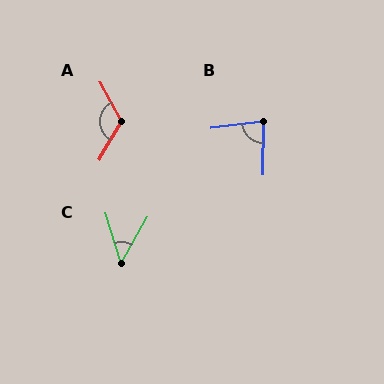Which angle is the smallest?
C, at approximately 47 degrees.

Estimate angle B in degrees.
Approximately 82 degrees.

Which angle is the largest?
A, at approximately 122 degrees.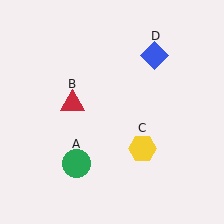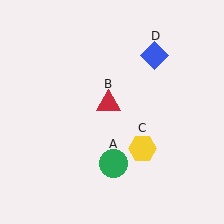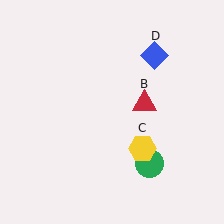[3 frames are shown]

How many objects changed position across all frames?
2 objects changed position: green circle (object A), red triangle (object B).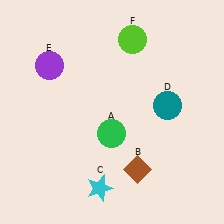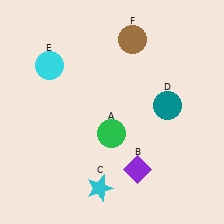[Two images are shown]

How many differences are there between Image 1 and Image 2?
There are 3 differences between the two images.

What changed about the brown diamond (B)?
In Image 1, B is brown. In Image 2, it changed to purple.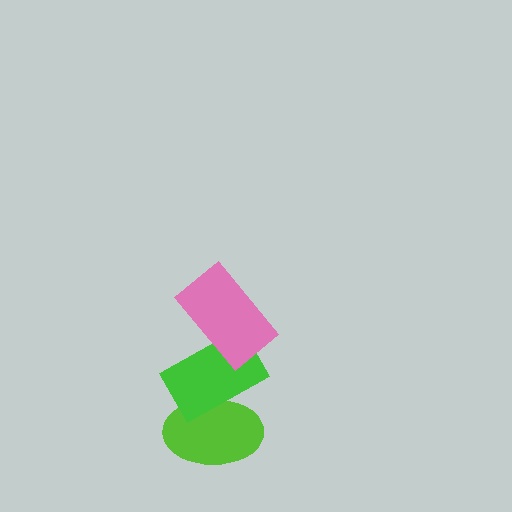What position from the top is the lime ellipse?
The lime ellipse is 3rd from the top.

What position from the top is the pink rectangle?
The pink rectangle is 1st from the top.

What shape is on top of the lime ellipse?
The green rectangle is on top of the lime ellipse.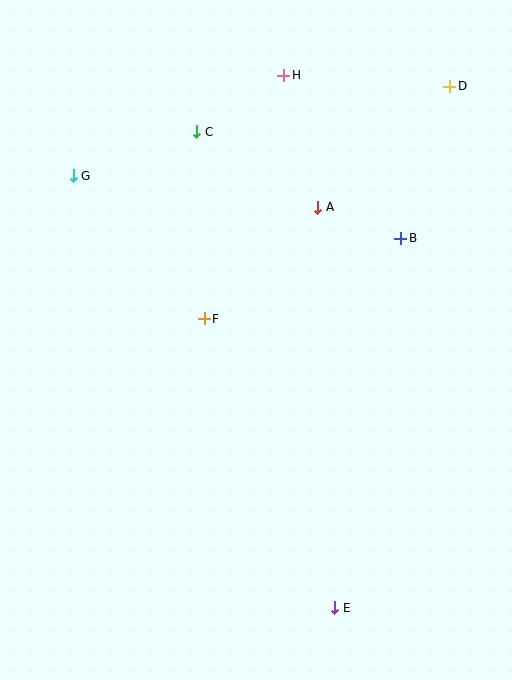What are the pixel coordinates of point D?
Point D is at (450, 86).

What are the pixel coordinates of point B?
Point B is at (401, 238).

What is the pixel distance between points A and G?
The distance between A and G is 246 pixels.